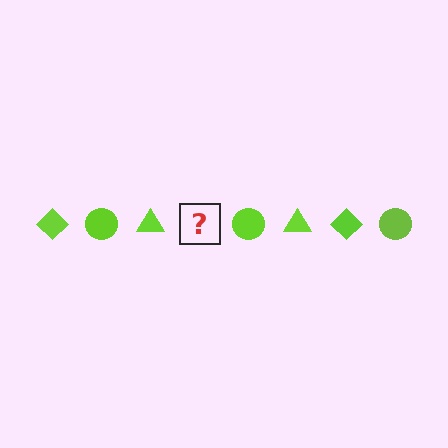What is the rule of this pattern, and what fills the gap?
The rule is that the pattern cycles through diamond, circle, triangle shapes in lime. The gap should be filled with a lime diamond.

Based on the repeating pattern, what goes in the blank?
The blank should be a lime diamond.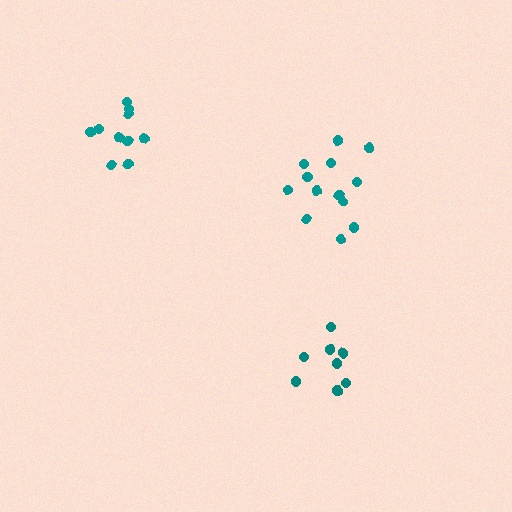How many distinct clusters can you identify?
There are 3 distinct clusters.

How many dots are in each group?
Group 1: 8 dots, Group 2: 10 dots, Group 3: 13 dots (31 total).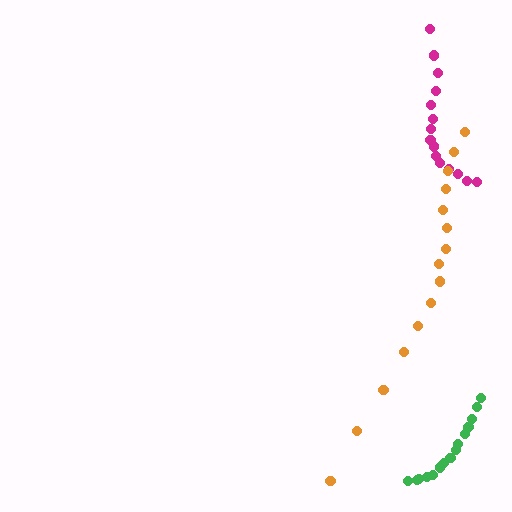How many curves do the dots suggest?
There are 3 distinct paths.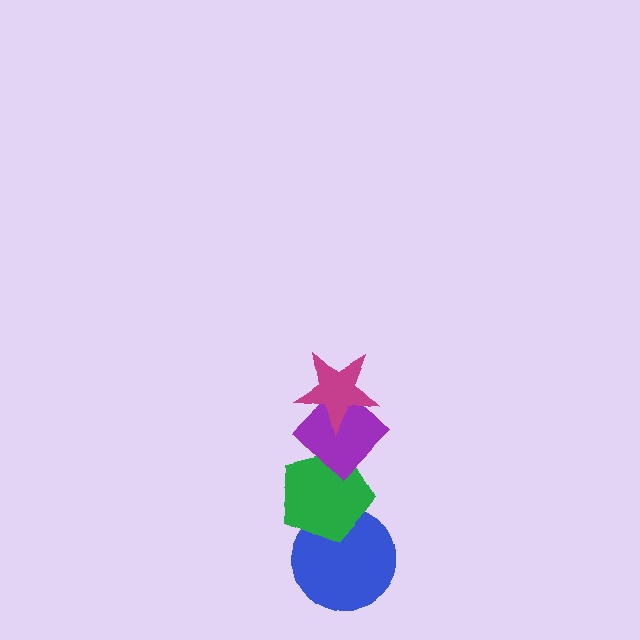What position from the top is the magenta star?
The magenta star is 1st from the top.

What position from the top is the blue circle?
The blue circle is 4th from the top.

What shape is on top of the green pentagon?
The purple diamond is on top of the green pentagon.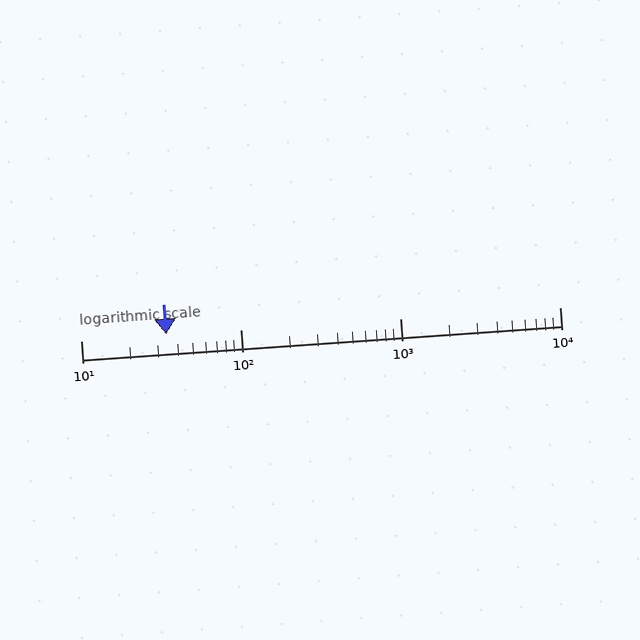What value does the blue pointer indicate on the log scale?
The pointer indicates approximately 34.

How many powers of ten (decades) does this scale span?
The scale spans 3 decades, from 10 to 10000.